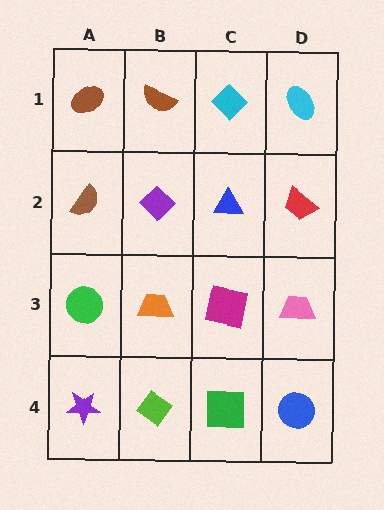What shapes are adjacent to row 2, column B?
A brown semicircle (row 1, column B), an orange trapezoid (row 3, column B), a brown semicircle (row 2, column A), a blue triangle (row 2, column C).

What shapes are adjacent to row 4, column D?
A pink trapezoid (row 3, column D), a green square (row 4, column C).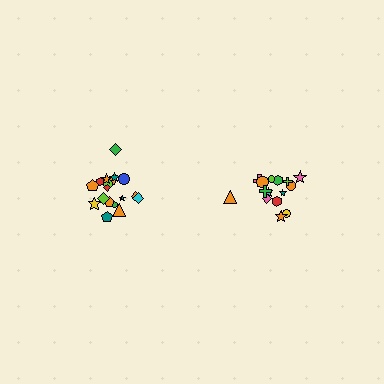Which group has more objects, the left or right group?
The left group.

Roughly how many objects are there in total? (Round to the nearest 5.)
Roughly 35 objects in total.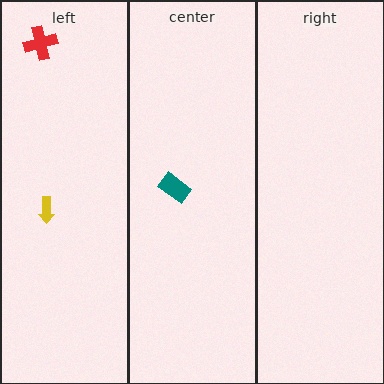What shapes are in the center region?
The teal rectangle.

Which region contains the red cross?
The left region.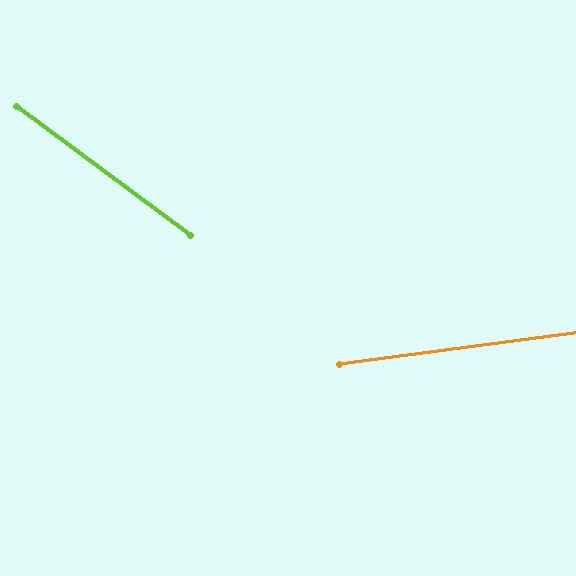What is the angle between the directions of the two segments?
Approximately 44 degrees.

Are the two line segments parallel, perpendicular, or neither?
Neither parallel nor perpendicular — they differ by about 44°.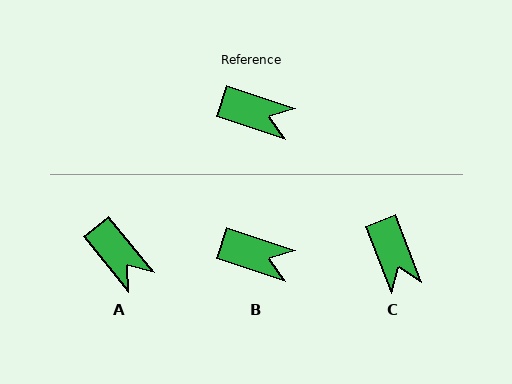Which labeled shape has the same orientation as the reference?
B.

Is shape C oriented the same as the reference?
No, it is off by about 50 degrees.